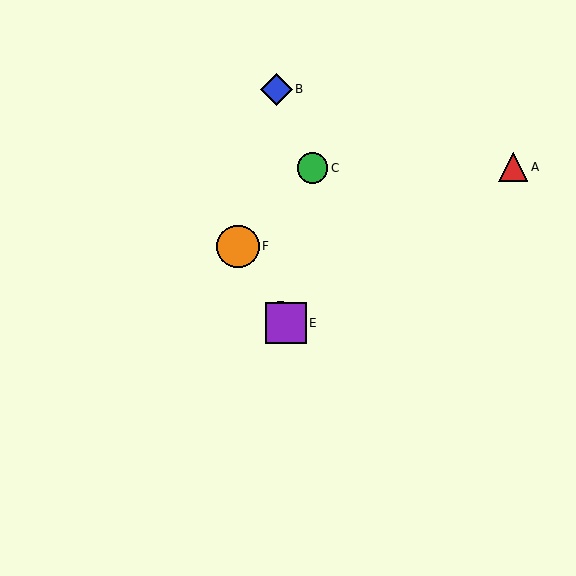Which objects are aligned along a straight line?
Objects D, E, F are aligned along a straight line.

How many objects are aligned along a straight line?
3 objects (D, E, F) are aligned along a straight line.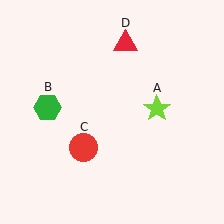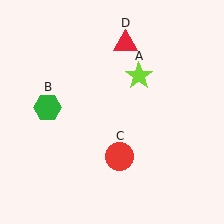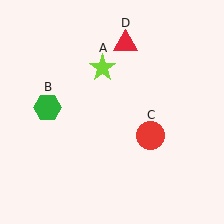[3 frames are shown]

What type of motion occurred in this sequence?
The lime star (object A), red circle (object C) rotated counterclockwise around the center of the scene.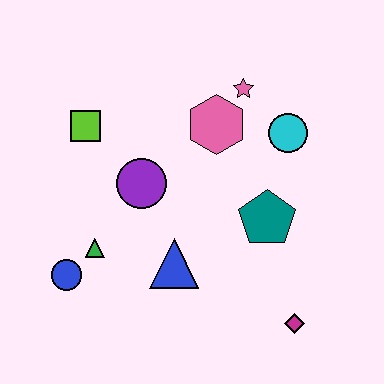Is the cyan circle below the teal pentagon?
No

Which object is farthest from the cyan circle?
The blue circle is farthest from the cyan circle.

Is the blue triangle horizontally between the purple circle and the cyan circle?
Yes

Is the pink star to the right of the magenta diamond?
No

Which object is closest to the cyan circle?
The pink star is closest to the cyan circle.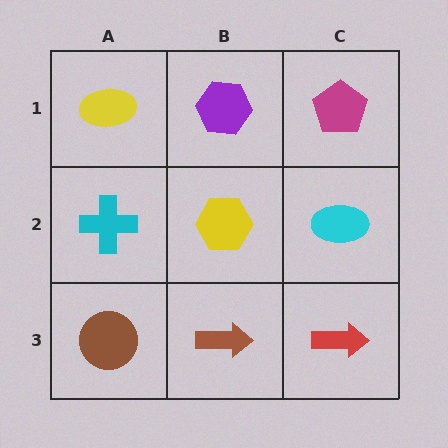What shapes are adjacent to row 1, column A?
A cyan cross (row 2, column A), a purple hexagon (row 1, column B).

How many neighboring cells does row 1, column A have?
2.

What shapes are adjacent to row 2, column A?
A yellow ellipse (row 1, column A), a brown circle (row 3, column A), a yellow hexagon (row 2, column B).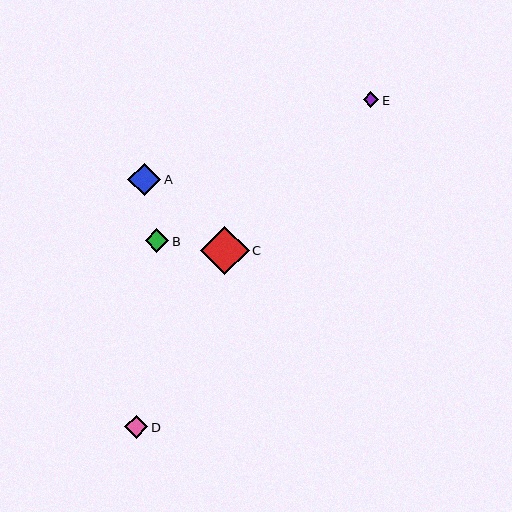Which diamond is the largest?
Diamond C is the largest with a size of approximately 48 pixels.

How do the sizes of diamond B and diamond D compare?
Diamond B and diamond D are approximately the same size.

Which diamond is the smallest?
Diamond E is the smallest with a size of approximately 16 pixels.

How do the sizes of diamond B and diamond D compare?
Diamond B and diamond D are approximately the same size.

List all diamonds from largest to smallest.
From largest to smallest: C, A, B, D, E.